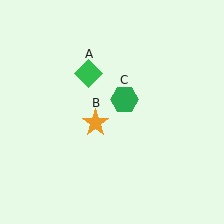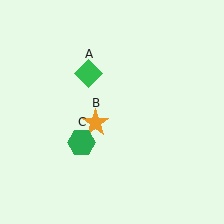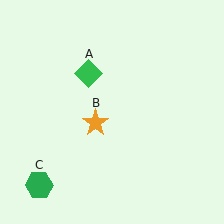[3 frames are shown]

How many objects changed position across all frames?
1 object changed position: green hexagon (object C).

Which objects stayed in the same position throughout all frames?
Green diamond (object A) and orange star (object B) remained stationary.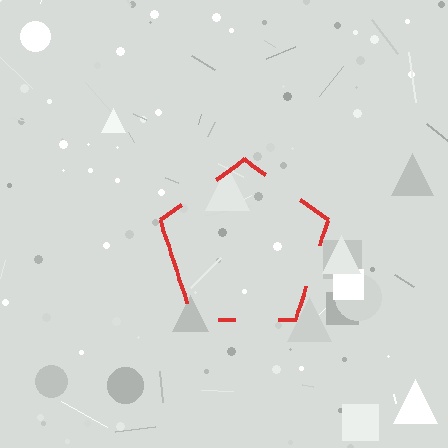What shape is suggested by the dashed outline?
The dashed outline suggests a pentagon.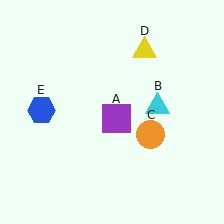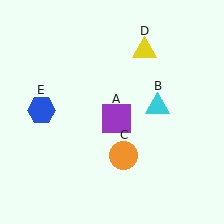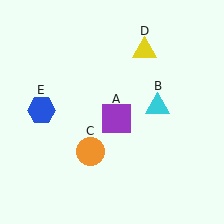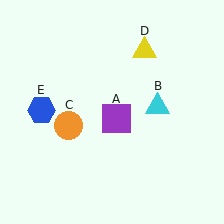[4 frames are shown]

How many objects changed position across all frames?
1 object changed position: orange circle (object C).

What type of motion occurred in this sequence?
The orange circle (object C) rotated clockwise around the center of the scene.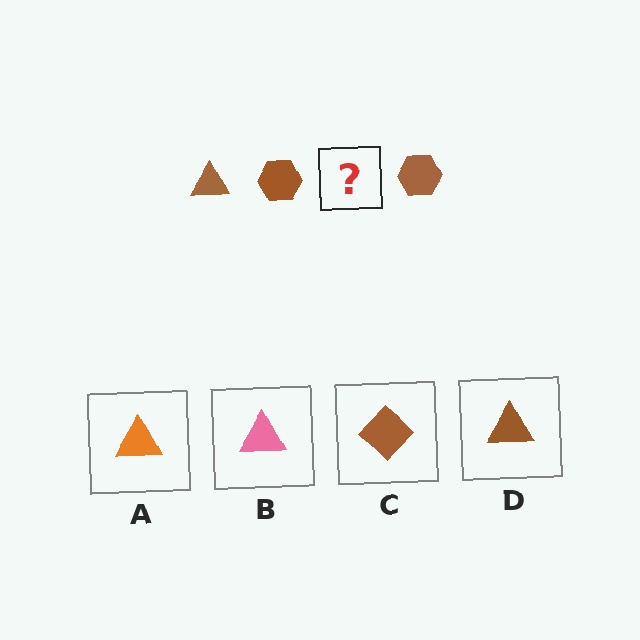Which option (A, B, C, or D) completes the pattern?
D.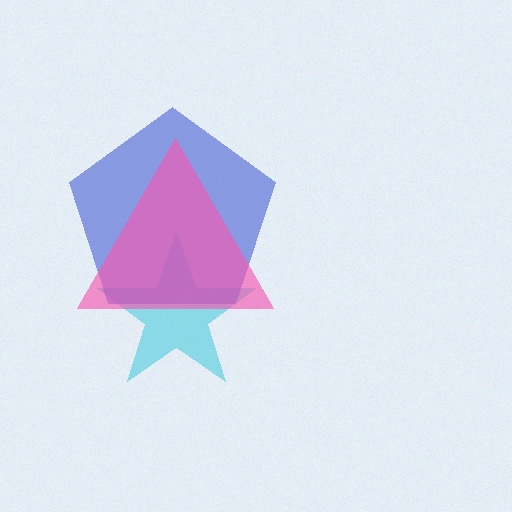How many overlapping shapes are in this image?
There are 3 overlapping shapes in the image.